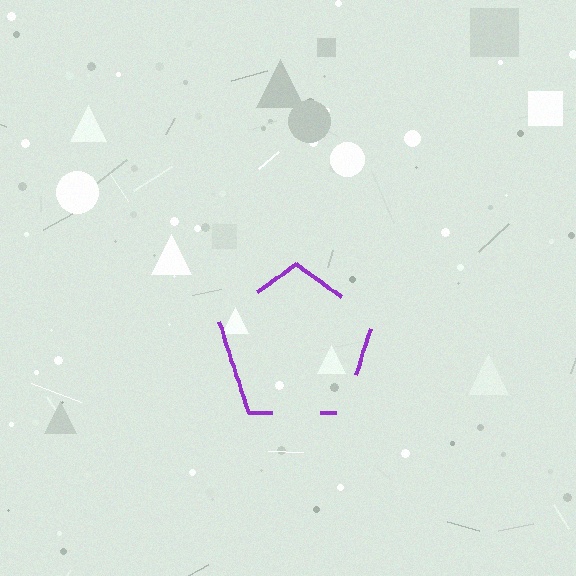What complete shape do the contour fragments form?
The contour fragments form a pentagon.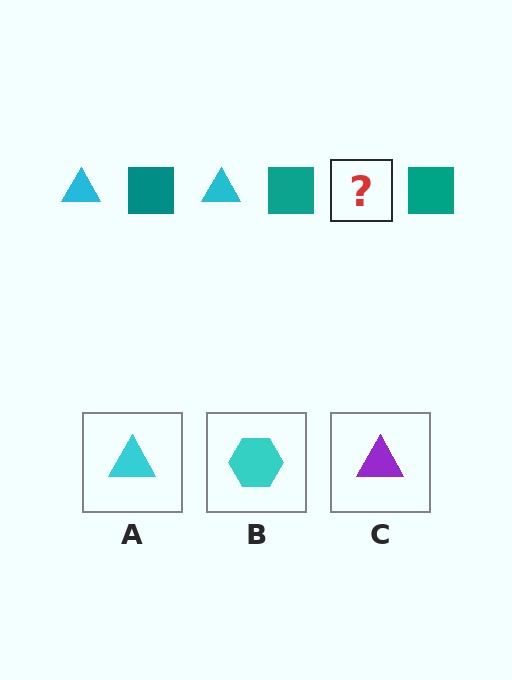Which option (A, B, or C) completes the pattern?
A.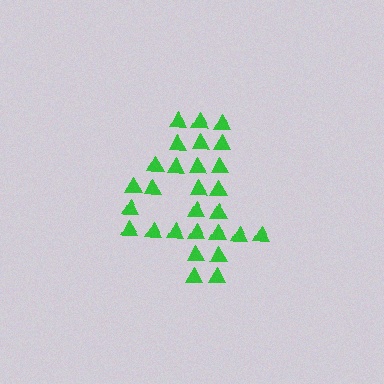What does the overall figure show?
The overall figure shows the digit 4.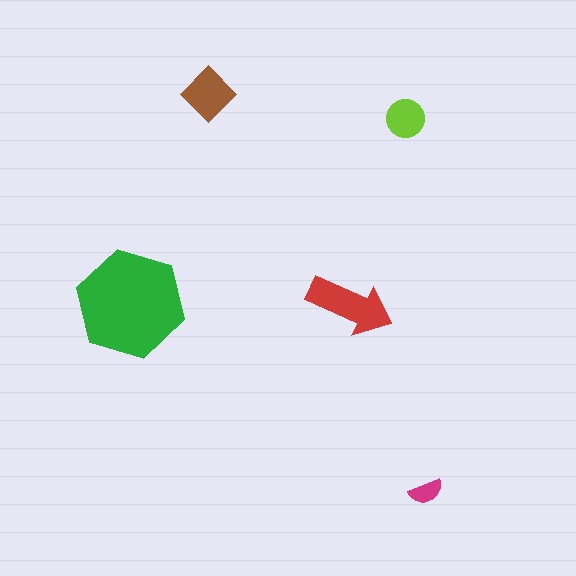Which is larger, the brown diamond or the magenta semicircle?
The brown diamond.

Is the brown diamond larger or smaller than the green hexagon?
Smaller.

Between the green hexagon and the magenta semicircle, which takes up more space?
The green hexagon.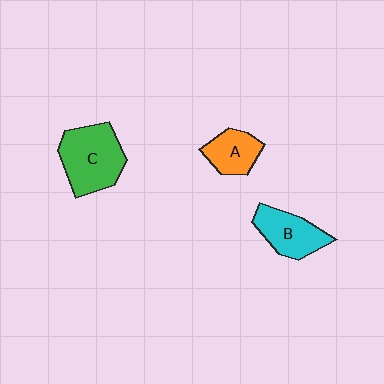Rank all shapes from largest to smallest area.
From largest to smallest: C (green), B (cyan), A (orange).